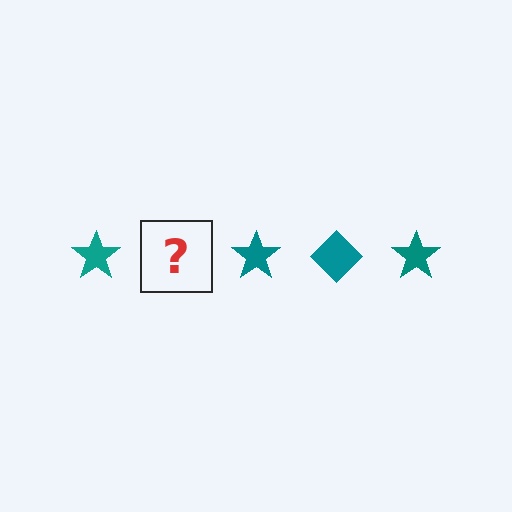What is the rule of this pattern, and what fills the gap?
The rule is that the pattern cycles through star, diamond shapes in teal. The gap should be filled with a teal diamond.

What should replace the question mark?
The question mark should be replaced with a teal diamond.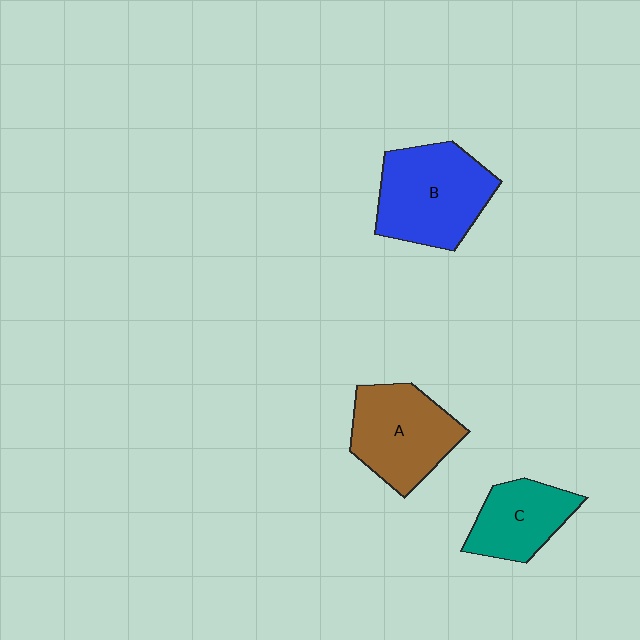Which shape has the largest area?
Shape B (blue).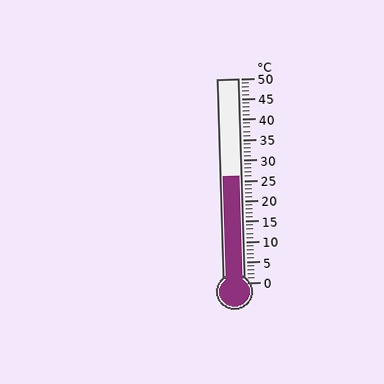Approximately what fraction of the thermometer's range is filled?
The thermometer is filled to approximately 50% of its range.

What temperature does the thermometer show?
The thermometer shows approximately 26°C.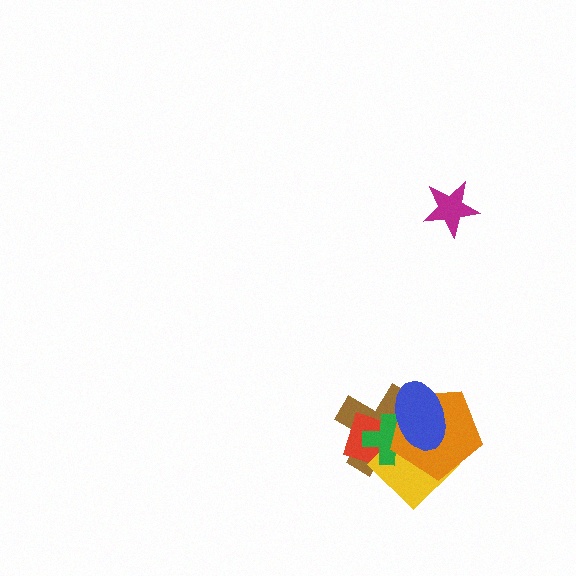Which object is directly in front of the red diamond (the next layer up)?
The yellow diamond is directly in front of the red diamond.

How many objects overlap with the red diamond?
5 objects overlap with the red diamond.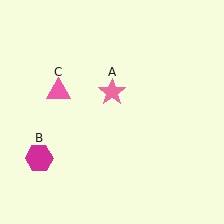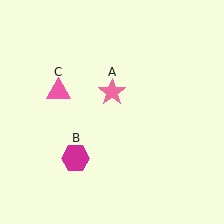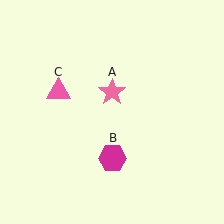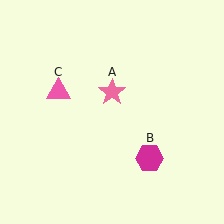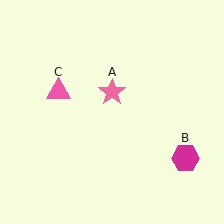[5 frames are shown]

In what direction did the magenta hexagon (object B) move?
The magenta hexagon (object B) moved right.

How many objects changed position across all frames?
1 object changed position: magenta hexagon (object B).